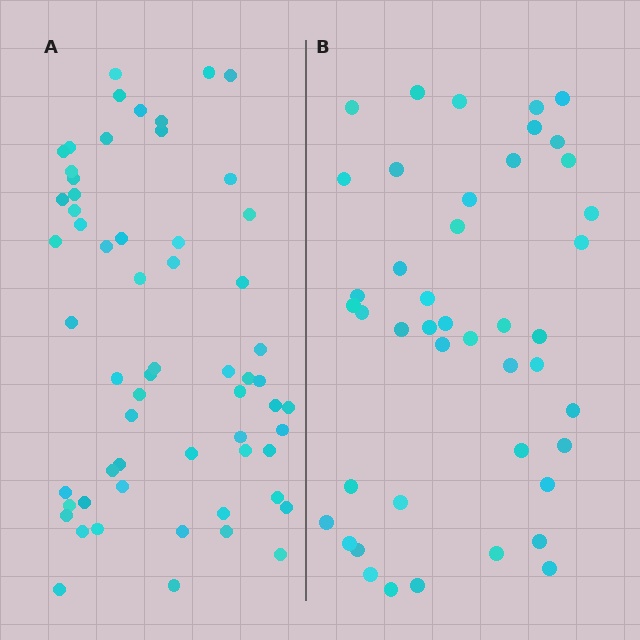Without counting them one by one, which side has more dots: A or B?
Region A (the left region) has more dots.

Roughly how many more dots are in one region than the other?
Region A has approximately 15 more dots than region B.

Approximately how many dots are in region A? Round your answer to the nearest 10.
About 60 dots.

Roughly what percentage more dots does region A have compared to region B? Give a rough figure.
About 35% more.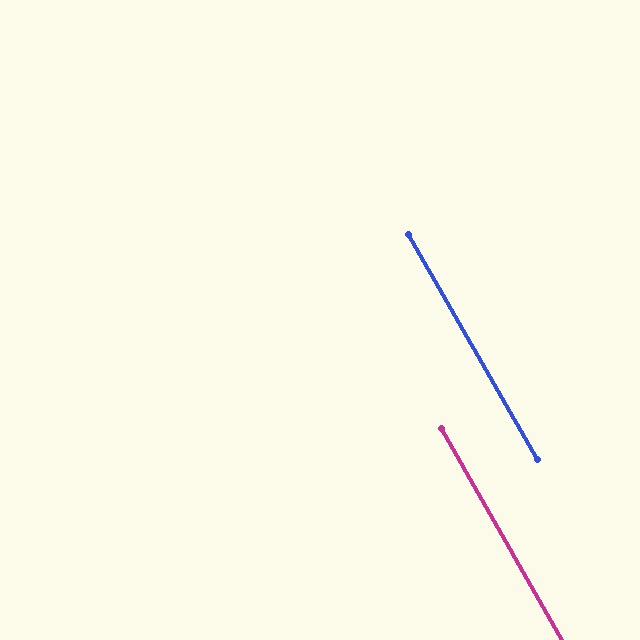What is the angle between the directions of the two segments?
Approximately 0 degrees.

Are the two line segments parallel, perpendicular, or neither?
Parallel — their directions differ by only 0.1°.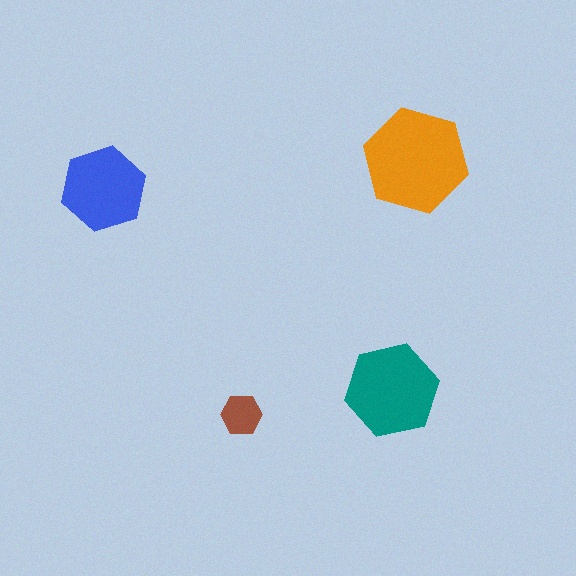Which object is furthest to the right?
The orange hexagon is rightmost.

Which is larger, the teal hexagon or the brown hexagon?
The teal one.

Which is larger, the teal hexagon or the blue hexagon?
The teal one.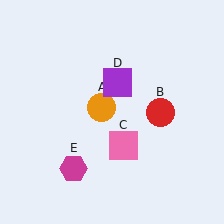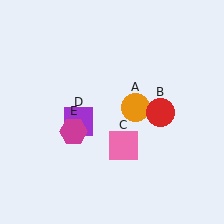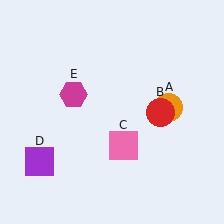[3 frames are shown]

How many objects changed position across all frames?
3 objects changed position: orange circle (object A), purple square (object D), magenta hexagon (object E).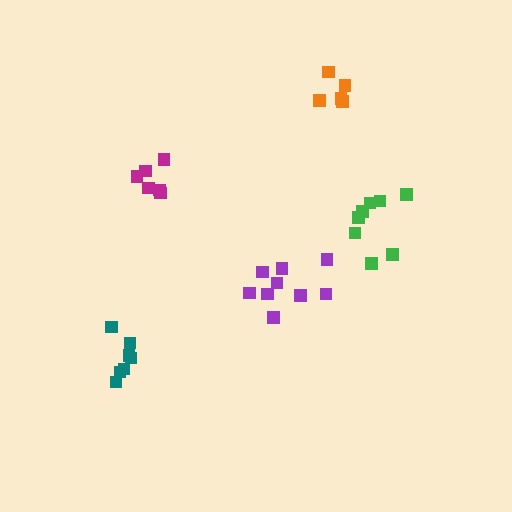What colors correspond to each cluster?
The clusters are colored: green, magenta, teal, purple, orange.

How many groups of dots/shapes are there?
There are 5 groups.